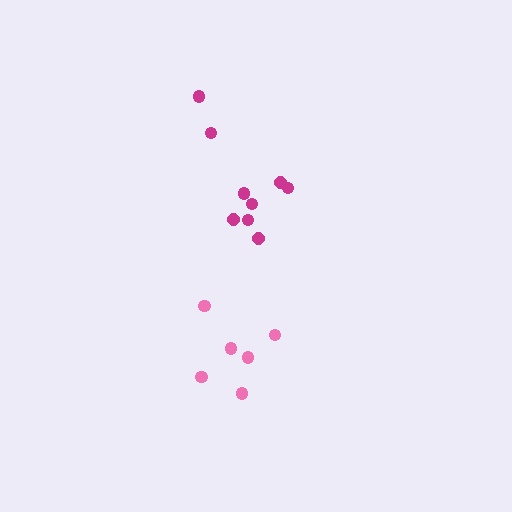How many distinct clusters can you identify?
There are 2 distinct clusters.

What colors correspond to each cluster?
The clusters are colored: magenta, pink.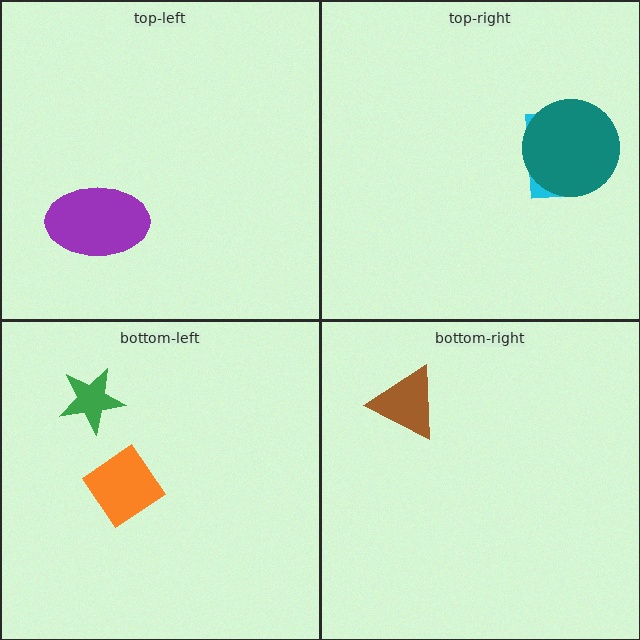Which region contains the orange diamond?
The bottom-left region.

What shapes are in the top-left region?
The purple ellipse.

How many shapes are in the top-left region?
1.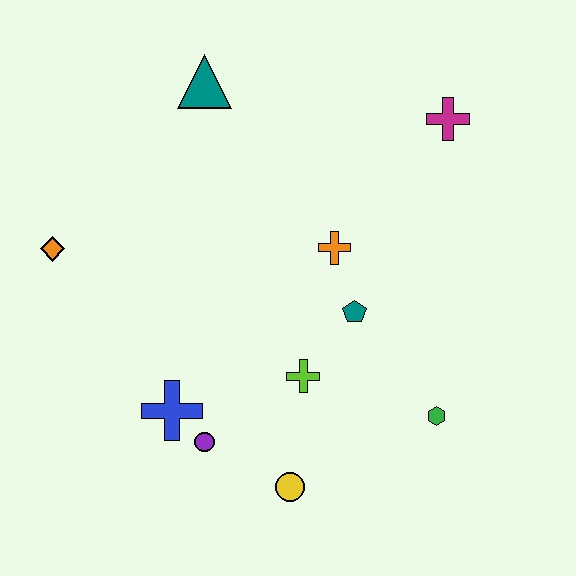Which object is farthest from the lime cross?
The teal triangle is farthest from the lime cross.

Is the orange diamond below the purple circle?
No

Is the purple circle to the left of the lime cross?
Yes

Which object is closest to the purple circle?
The blue cross is closest to the purple circle.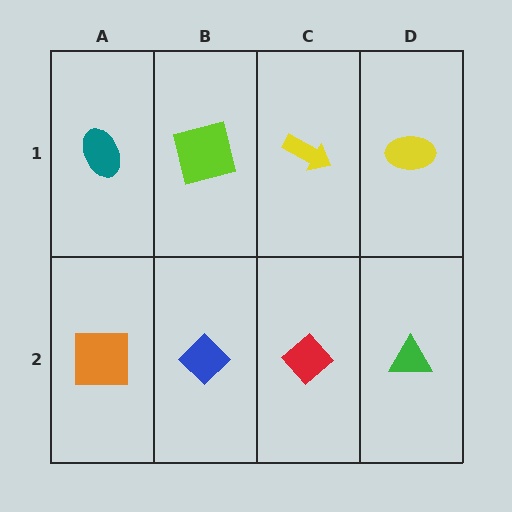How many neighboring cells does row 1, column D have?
2.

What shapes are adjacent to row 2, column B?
A lime square (row 1, column B), an orange square (row 2, column A), a red diamond (row 2, column C).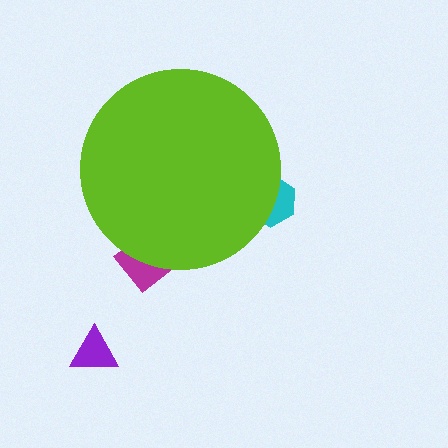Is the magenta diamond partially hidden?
Yes, the magenta diamond is partially hidden behind the lime circle.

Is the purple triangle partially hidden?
No, the purple triangle is fully visible.